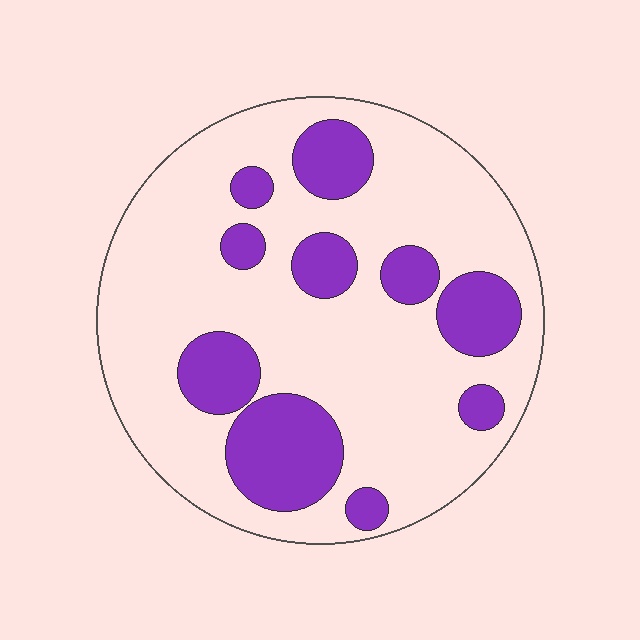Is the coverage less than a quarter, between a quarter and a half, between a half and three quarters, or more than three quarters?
Between a quarter and a half.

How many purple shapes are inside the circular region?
10.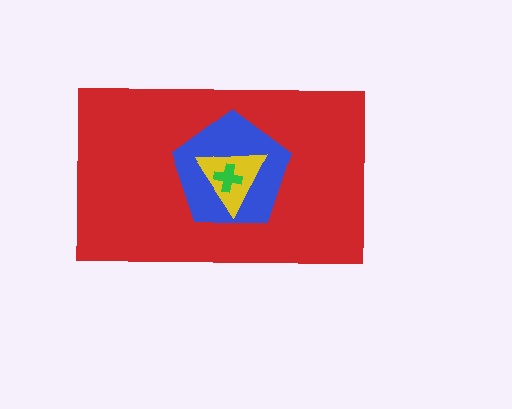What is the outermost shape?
The red rectangle.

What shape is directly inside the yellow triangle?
The green cross.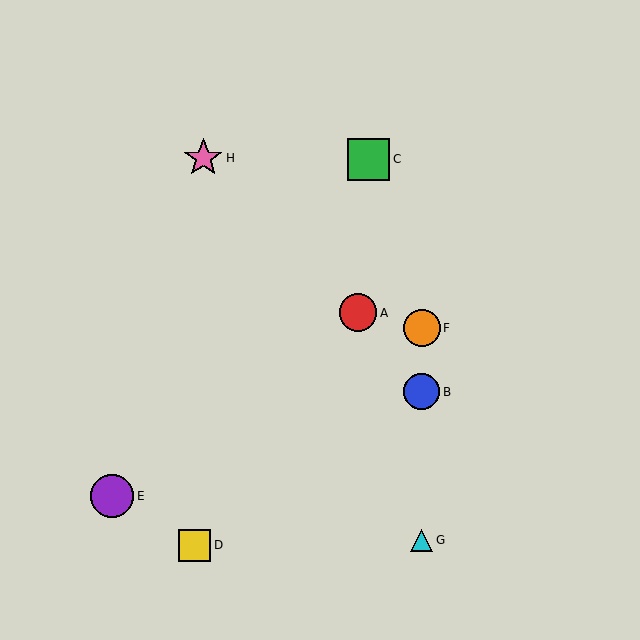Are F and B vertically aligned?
Yes, both are at x≈422.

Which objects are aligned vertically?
Objects B, F, G are aligned vertically.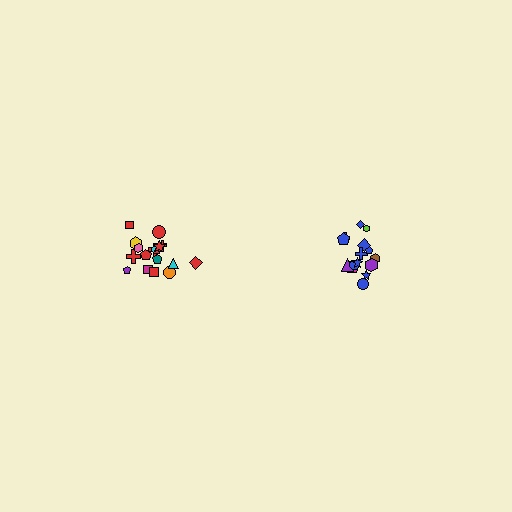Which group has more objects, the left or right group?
The left group.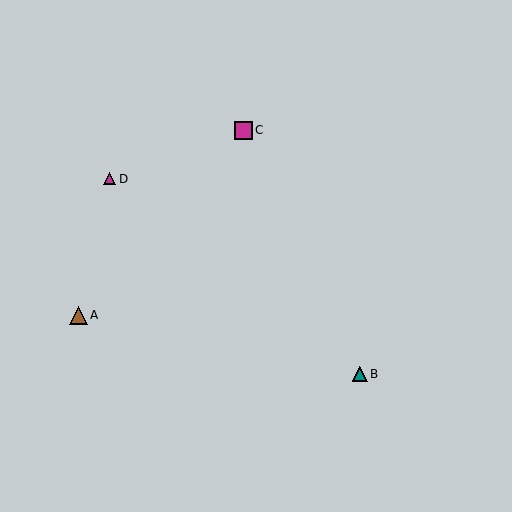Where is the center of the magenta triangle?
The center of the magenta triangle is at (109, 179).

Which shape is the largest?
The magenta square (labeled C) is the largest.